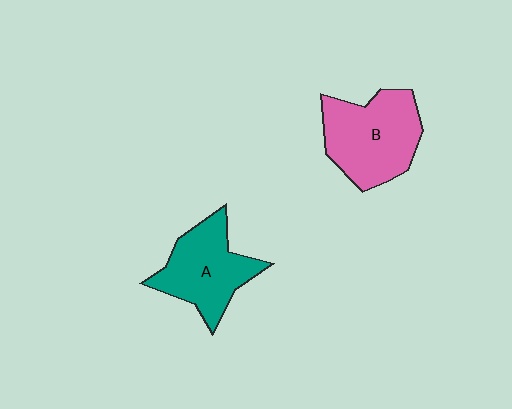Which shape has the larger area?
Shape B (pink).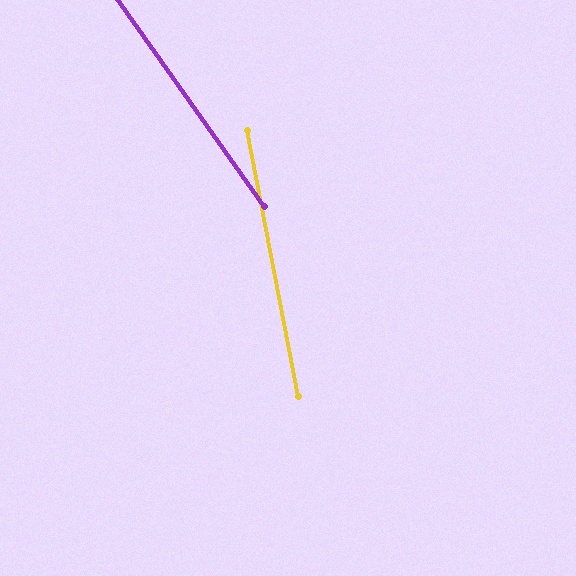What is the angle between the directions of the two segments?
Approximately 24 degrees.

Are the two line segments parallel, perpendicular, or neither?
Neither parallel nor perpendicular — they differ by about 24°.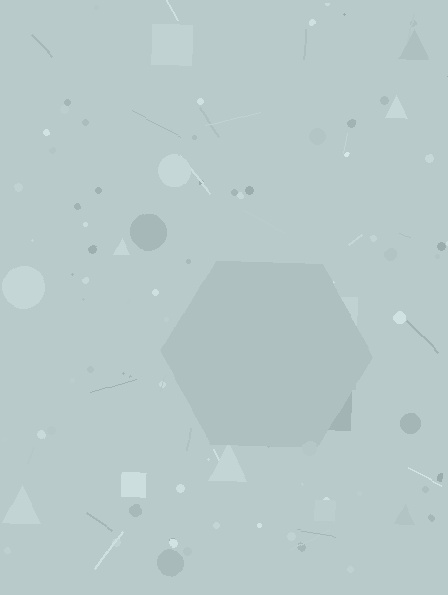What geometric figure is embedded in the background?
A hexagon is embedded in the background.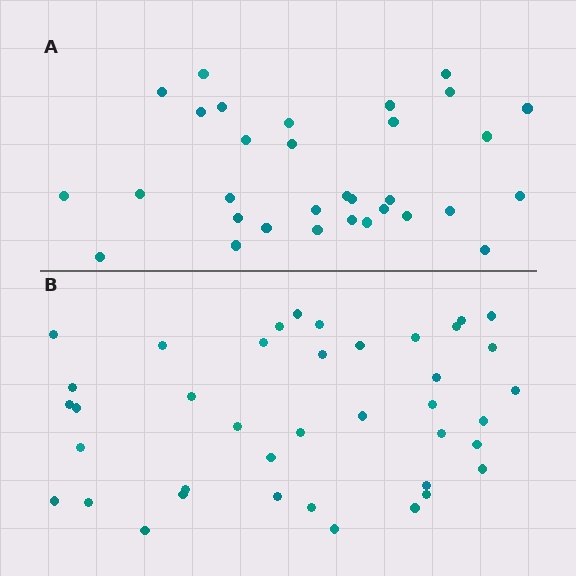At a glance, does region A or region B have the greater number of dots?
Region B (the bottom region) has more dots.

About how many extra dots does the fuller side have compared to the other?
Region B has roughly 8 or so more dots than region A.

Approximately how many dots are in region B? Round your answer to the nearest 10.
About 40 dots.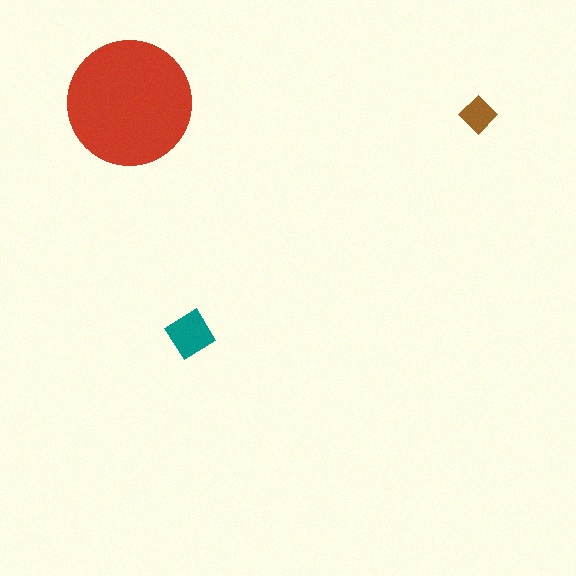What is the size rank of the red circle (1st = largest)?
1st.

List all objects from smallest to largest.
The brown diamond, the teal diamond, the red circle.